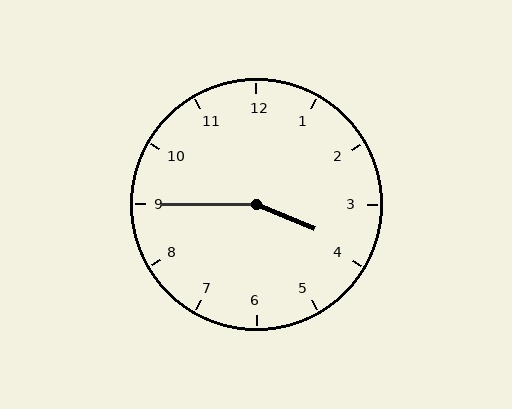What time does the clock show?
3:45.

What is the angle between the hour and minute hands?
Approximately 158 degrees.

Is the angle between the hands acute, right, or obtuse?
It is obtuse.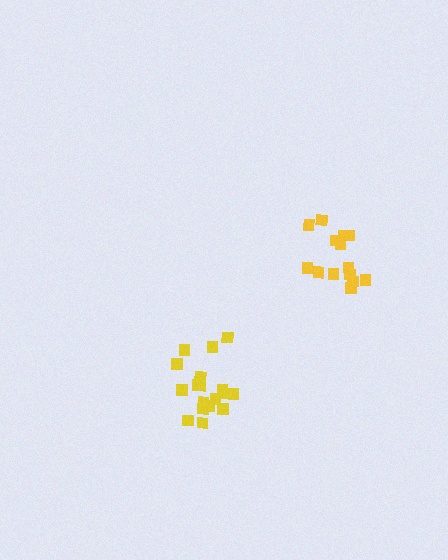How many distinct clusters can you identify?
There are 2 distinct clusters.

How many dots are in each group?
Group 1: 14 dots, Group 2: 18 dots (32 total).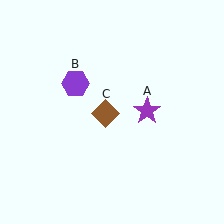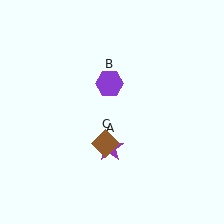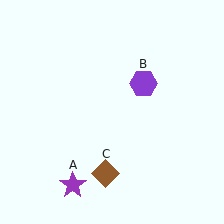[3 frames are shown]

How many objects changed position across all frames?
3 objects changed position: purple star (object A), purple hexagon (object B), brown diamond (object C).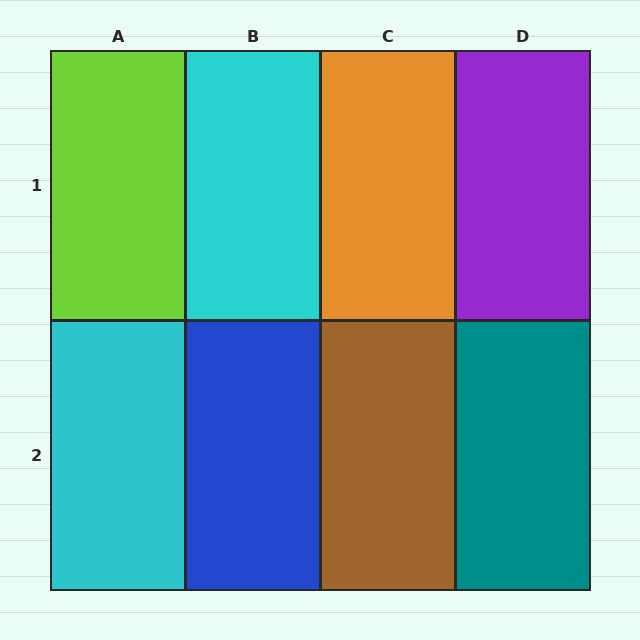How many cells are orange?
1 cell is orange.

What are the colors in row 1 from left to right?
Lime, cyan, orange, purple.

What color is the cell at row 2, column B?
Blue.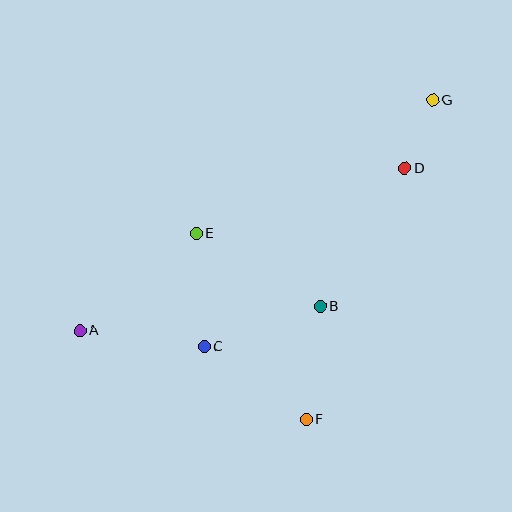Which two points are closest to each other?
Points D and G are closest to each other.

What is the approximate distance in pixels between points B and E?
The distance between B and E is approximately 144 pixels.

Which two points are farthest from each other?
Points A and G are farthest from each other.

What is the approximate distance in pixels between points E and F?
The distance between E and F is approximately 216 pixels.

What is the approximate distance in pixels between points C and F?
The distance between C and F is approximately 125 pixels.